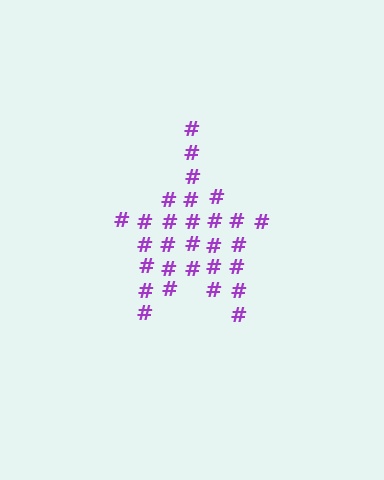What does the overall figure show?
The overall figure shows a star.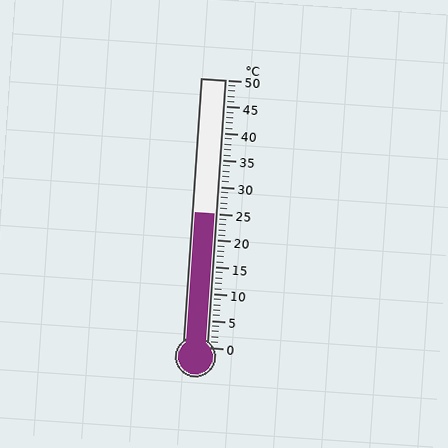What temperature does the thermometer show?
The thermometer shows approximately 25°C.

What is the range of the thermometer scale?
The thermometer scale ranges from 0°C to 50°C.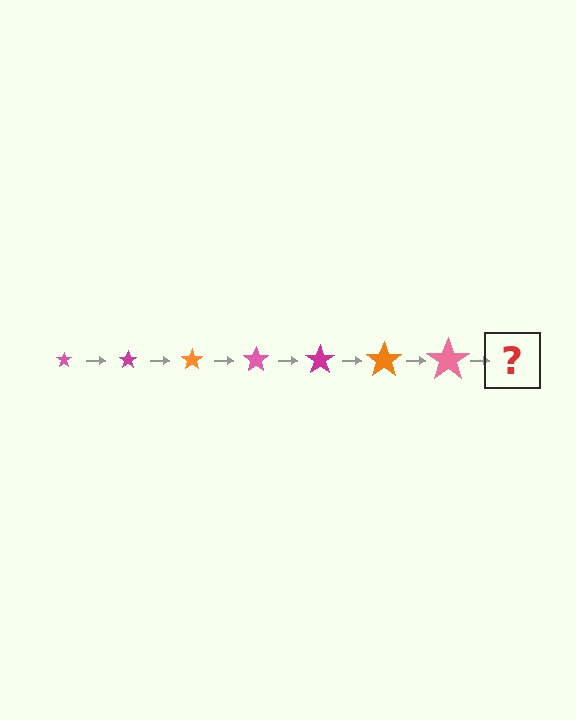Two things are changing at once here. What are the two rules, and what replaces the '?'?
The two rules are that the star grows larger each step and the color cycles through pink, magenta, and orange. The '?' should be a magenta star, larger than the previous one.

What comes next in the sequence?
The next element should be a magenta star, larger than the previous one.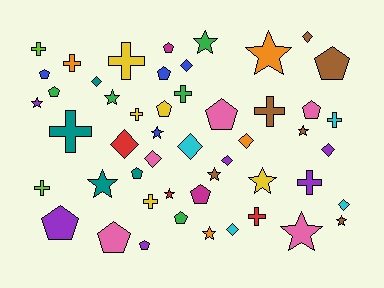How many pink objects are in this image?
There are 5 pink objects.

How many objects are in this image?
There are 50 objects.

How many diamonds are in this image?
There are 11 diamonds.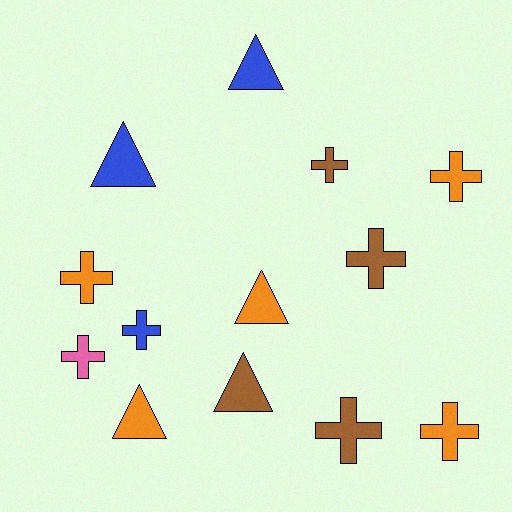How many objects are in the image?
There are 13 objects.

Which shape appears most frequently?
Cross, with 8 objects.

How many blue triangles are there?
There are 2 blue triangles.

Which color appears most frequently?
Orange, with 5 objects.